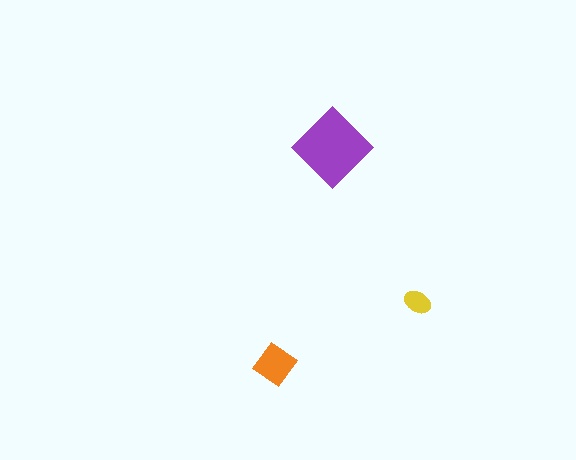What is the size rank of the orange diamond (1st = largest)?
2nd.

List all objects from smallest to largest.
The yellow ellipse, the orange diamond, the purple diamond.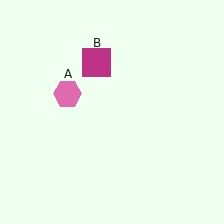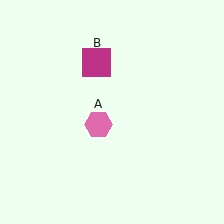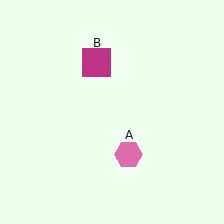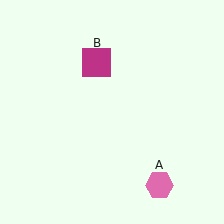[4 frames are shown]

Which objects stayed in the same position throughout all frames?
Magenta square (object B) remained stationary.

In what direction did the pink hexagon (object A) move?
The pink hexagon (object A) moved down and to the right.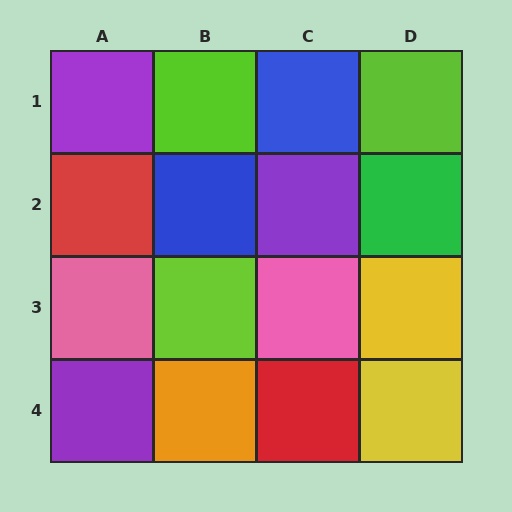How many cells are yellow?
2 cells are yellow.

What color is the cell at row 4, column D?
Yellow.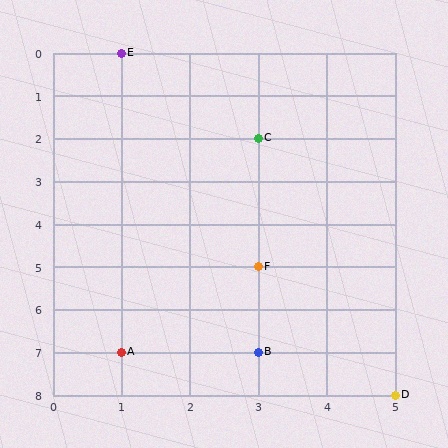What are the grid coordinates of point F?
Point F is at grid coordinates (3, 5).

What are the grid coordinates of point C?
Point C is at grid coordinates (3, 2).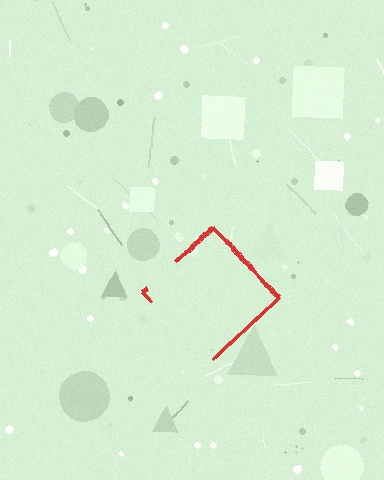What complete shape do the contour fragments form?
The contour fragments form a diamond.